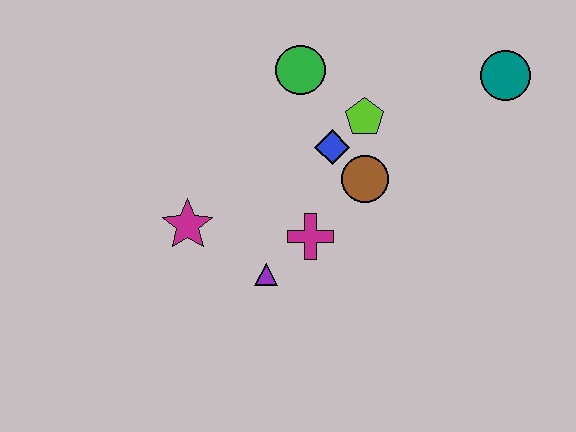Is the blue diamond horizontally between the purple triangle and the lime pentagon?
Yes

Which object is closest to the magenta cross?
The purple triangle is closest to the magenta cross.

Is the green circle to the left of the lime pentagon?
Yes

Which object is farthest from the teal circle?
The magenta star is farthest from the teal circle.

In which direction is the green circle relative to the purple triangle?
The green circle is above the purple triangle.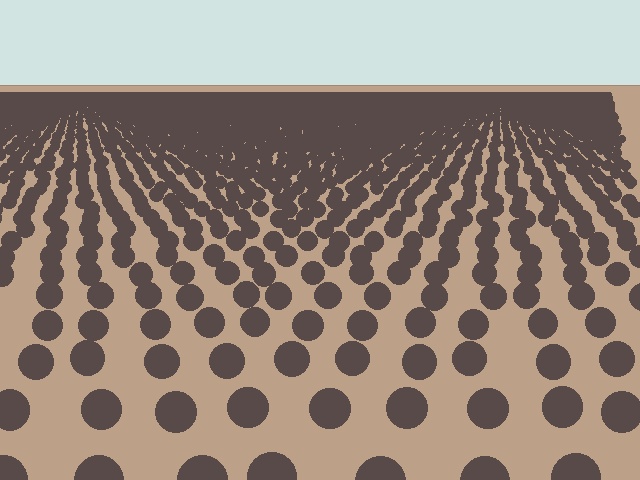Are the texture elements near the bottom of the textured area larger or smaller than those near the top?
Larger. Near the bottom, elements are closer to the viewer and appear at a bigger on-screen size.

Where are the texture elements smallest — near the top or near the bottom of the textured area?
Near the top.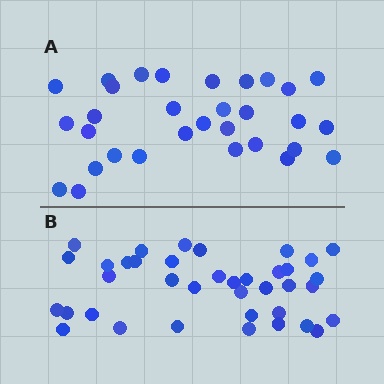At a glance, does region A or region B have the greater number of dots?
Region B (the bottom region) has more dots.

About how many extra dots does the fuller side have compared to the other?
Region B has roughly 8 or so more dots than region A.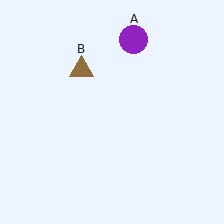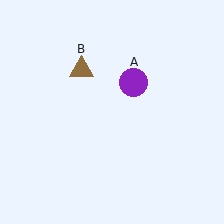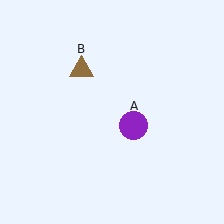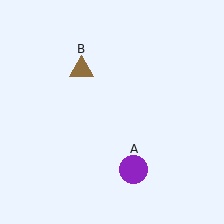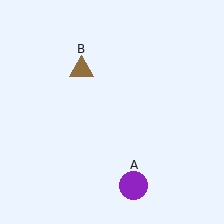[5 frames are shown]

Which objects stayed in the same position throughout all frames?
Brown triangle (object B) remained stationary.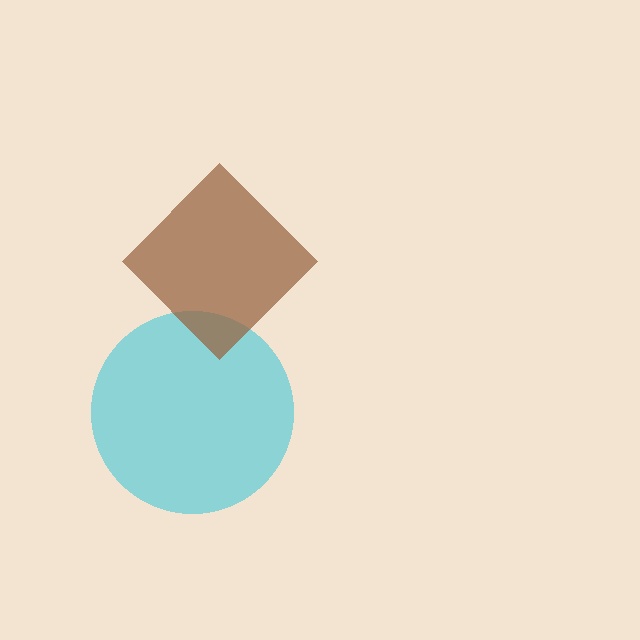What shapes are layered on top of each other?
The layered shapes are: a cyan circle, a brown diamond.